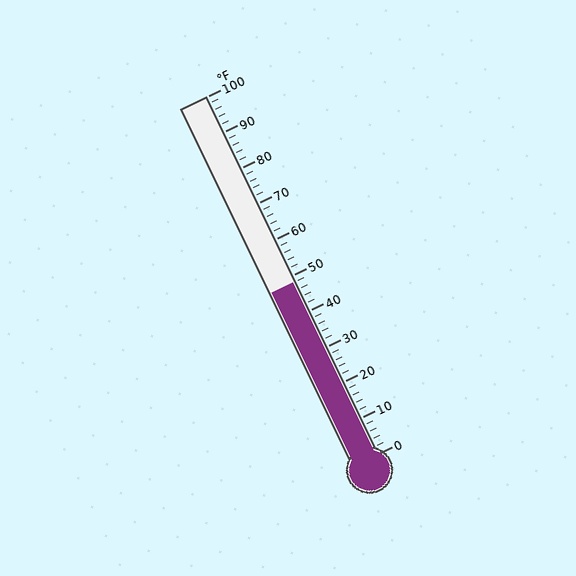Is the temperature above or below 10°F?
The temperature is above 10°F.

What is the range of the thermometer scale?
The thermometer scale ranges from 0°F to 100°F.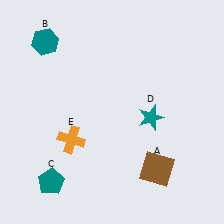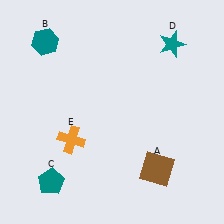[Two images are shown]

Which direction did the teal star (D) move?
The teal star (D) moved up.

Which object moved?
The teal star (D) moved up.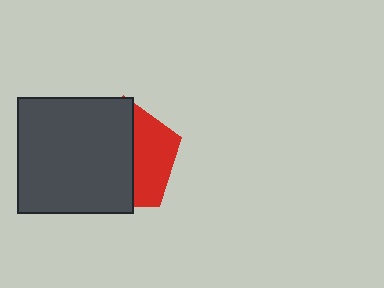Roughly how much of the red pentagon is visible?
A small part of it is visible (roughly 38%).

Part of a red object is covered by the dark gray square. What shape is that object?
It is a pentagon.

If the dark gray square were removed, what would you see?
You would see the complete red pentagon.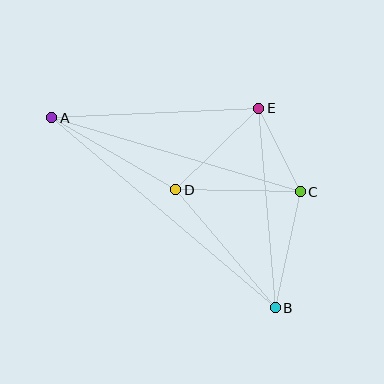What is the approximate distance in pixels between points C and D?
The distance between C and D is approximately 124 pixels.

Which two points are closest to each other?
Points C and E are closest to each other.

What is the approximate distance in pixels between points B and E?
The distance between B and E is approximately 200 pixels.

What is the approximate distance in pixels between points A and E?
The distance between A and E is approximately 207 pixels.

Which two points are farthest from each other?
Points A and B are farthest from each other.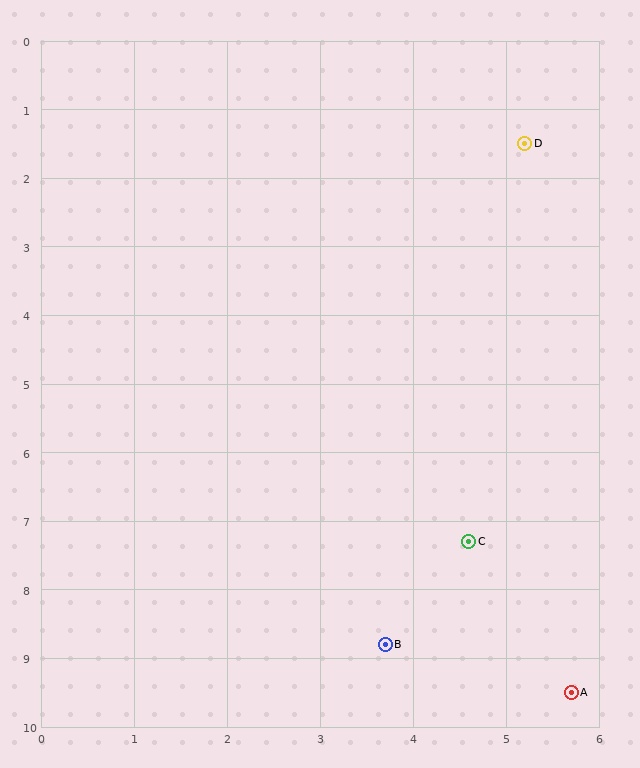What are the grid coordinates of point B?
Point B is at approximately (3.7, 8.8).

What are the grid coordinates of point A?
Point A is at approximately (5.7, 9.5).